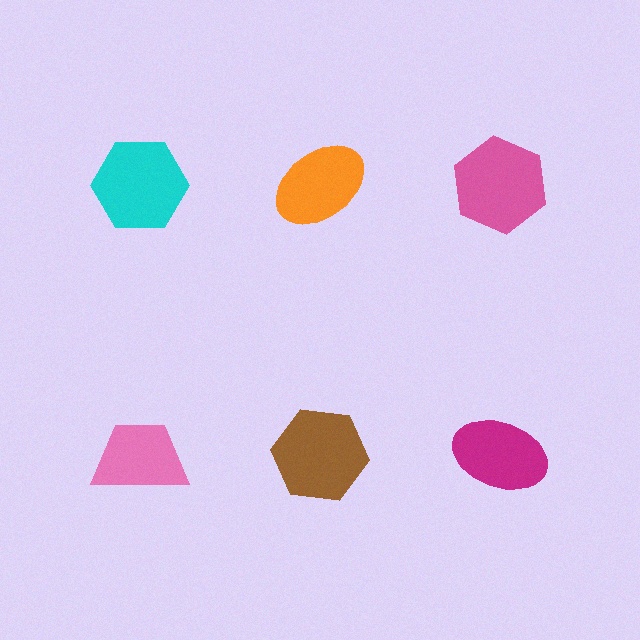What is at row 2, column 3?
A magenta ellipse.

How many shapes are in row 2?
3 shapes.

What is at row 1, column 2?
An orange ellipse.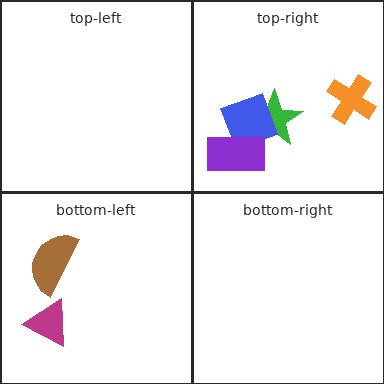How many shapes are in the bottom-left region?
2.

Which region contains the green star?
The top-right region.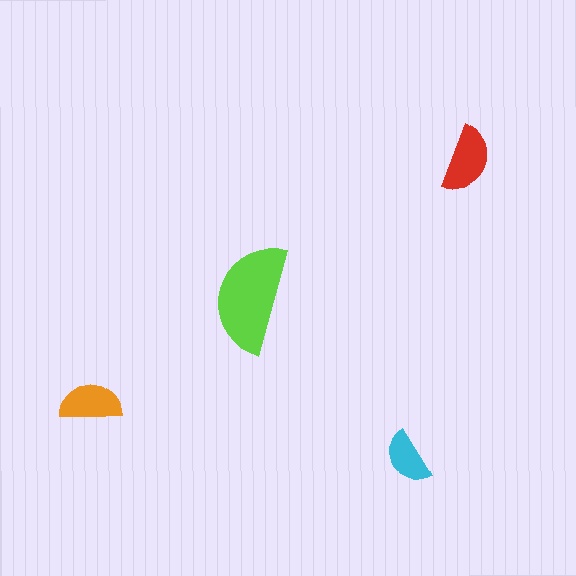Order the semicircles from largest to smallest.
the lime one, the red one, the orange one, the cyan one.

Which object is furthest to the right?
The red semicircle is rightmost.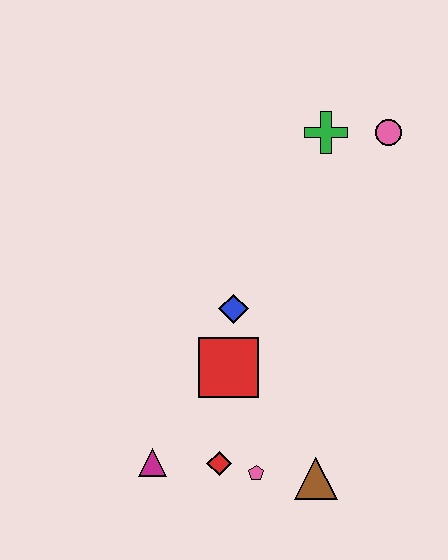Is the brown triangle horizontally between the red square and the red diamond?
No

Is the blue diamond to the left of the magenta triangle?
No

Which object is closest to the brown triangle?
The pink pentagon is closest to the brown triangle.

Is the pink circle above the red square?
Yes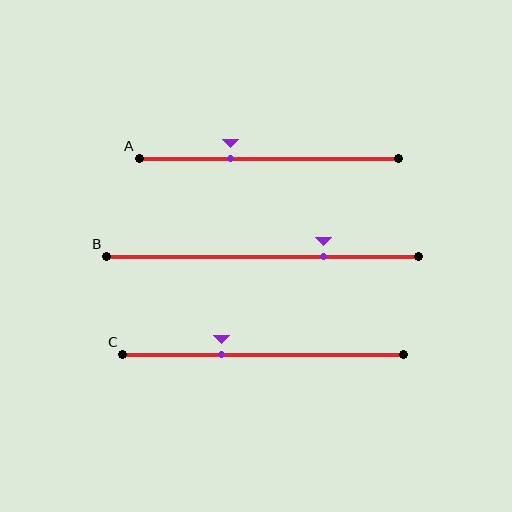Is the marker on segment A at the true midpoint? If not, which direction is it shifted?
No, the marker on segment A is shifted to the left by about 15% of the segment length.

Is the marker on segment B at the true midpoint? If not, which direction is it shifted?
No, the marker on segment B is shifted to the right by about 20% of the segment length.